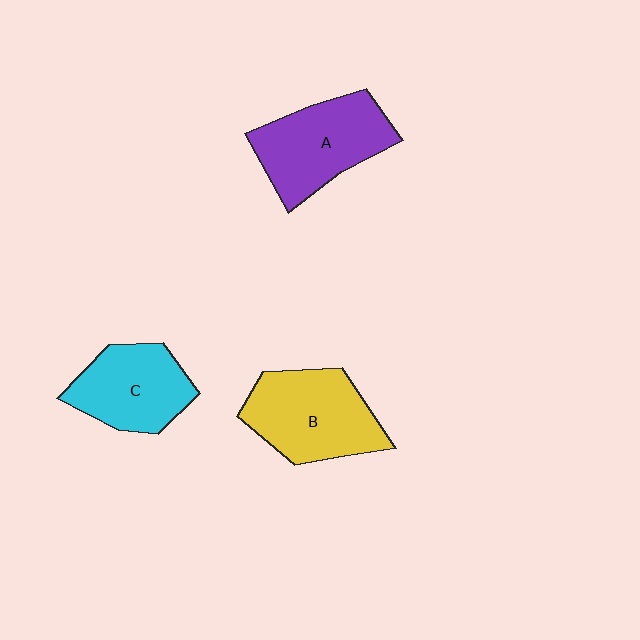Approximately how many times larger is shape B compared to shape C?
Approximately 1.2 times.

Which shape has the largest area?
Shape B (yellow).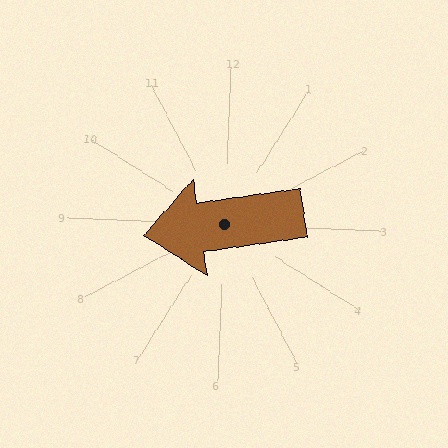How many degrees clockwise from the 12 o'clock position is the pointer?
Approximately 259 degrees.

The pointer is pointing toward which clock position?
Roughly 9 o'clock.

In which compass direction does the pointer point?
West.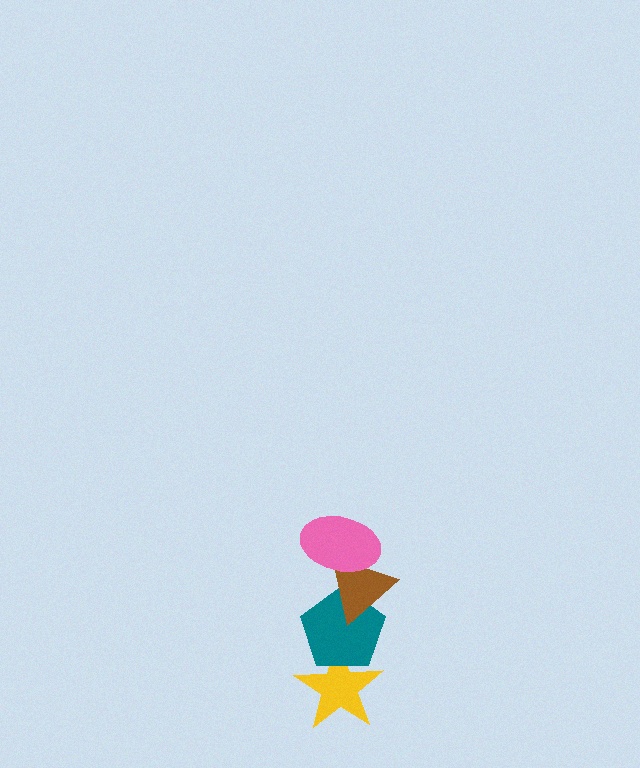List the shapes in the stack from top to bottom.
From top to bottom: the pink ellipse, the brown triangle, the teal pentagon, the yellow star.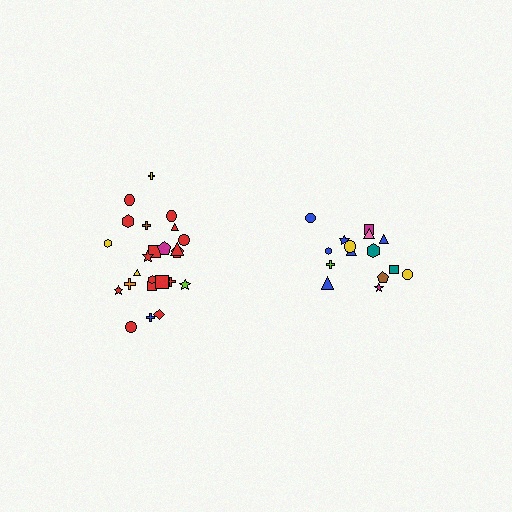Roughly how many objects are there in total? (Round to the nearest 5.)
Roughly 40 objects in total.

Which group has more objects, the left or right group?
The left group.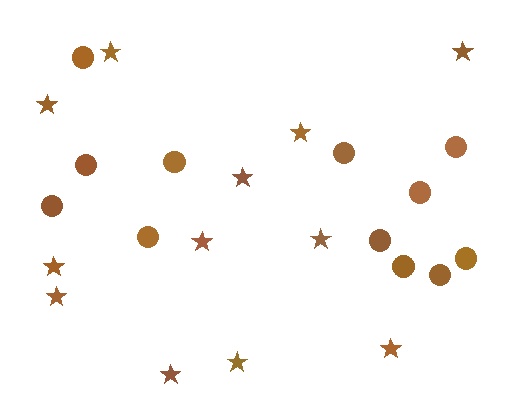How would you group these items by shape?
There are 2 groups: one group of stars (12) and one group of circles (12).